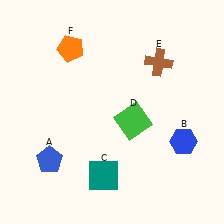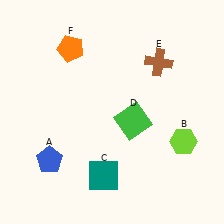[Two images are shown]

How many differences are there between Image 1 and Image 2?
There is 1 difference between the two images.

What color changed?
The hexagon (B) changed from blue in Image 1 to lime in Image 2.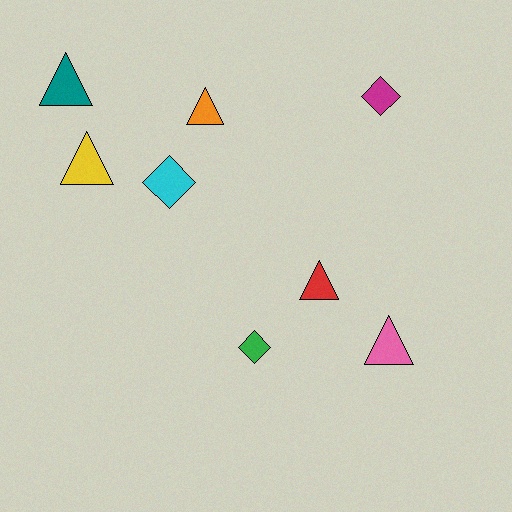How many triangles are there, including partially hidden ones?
There are 5 triangles.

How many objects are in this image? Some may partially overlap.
There are 8 objects.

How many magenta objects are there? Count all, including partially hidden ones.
There is 1 magenta object.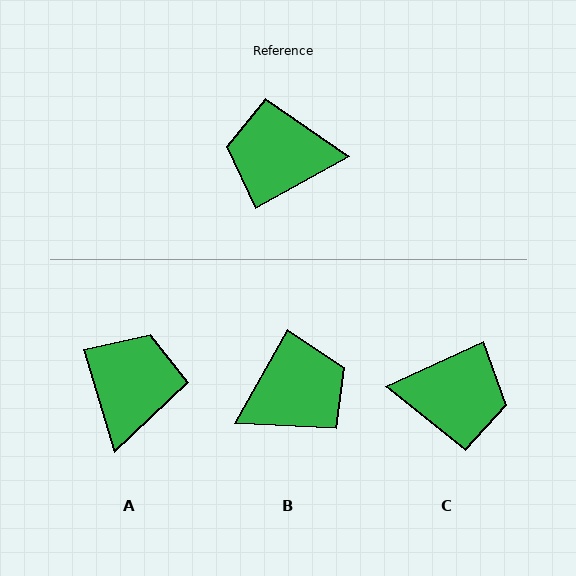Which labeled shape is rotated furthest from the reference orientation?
C, about 175 degrees away.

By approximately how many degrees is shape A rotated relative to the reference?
Approximately 103 degrees clockwise.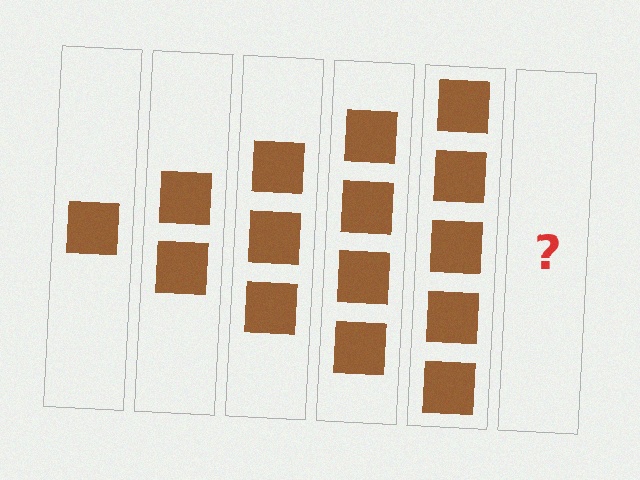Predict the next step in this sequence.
The next step is 6 squares.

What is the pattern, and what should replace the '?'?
The pattern is that each step adds one more square. The '?' should be 6 squares.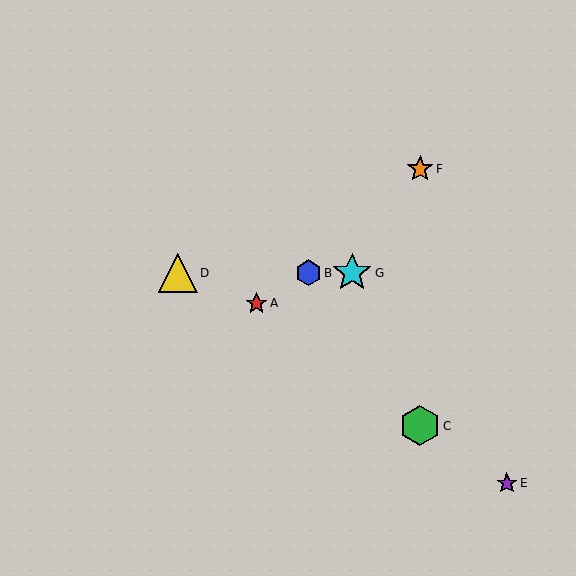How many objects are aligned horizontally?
3 objects (B, D, G) are aligned horizontally.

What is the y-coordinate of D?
Object D is at y≈273.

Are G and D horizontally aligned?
Yes, both are at y≈273.